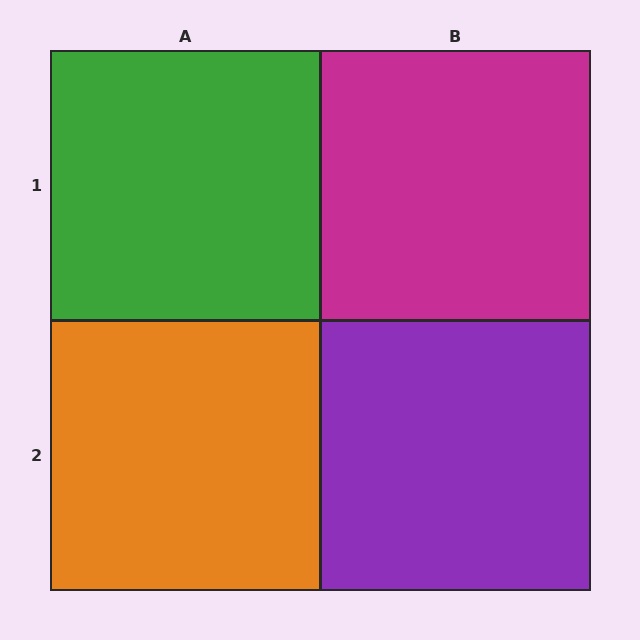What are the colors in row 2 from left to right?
Orange, purple.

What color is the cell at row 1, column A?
Green.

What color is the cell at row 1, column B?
Magenta.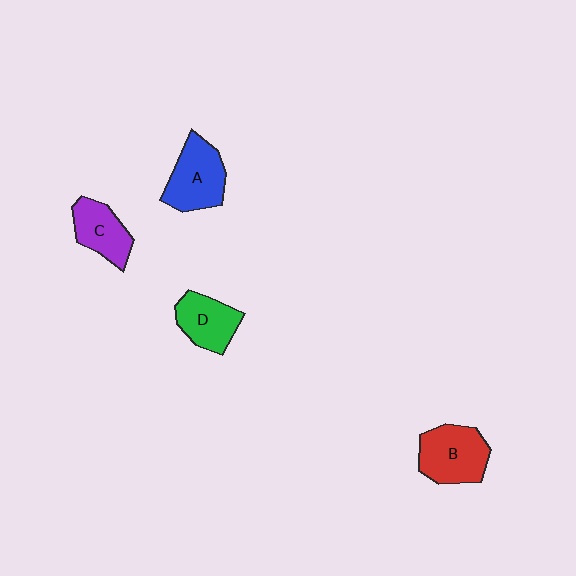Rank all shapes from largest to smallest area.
From largest to smallest: B (red), A (blue), D (green), C (purple).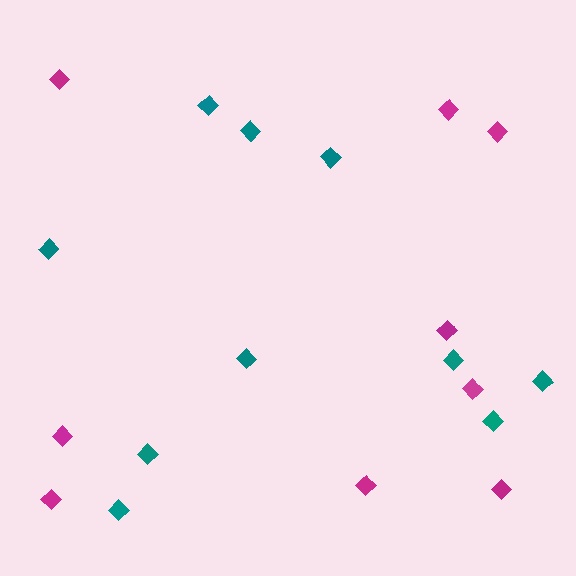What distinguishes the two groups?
There are 2 groups: one group of teal diamonds (10) and one group of magenta diamonds (9).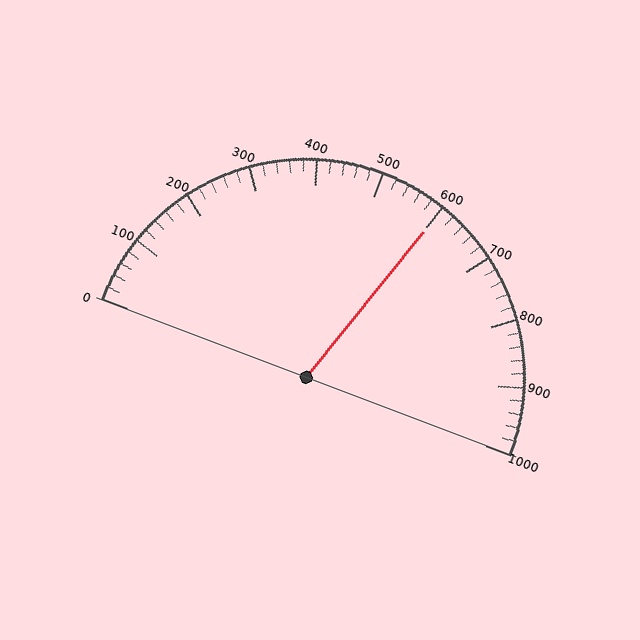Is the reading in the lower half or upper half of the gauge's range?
The reading is in the upper half of the range (0 to 1000).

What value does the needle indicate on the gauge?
The needle indicates approximately 600.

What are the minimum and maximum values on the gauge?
The gauge ranges from 0 to 1000.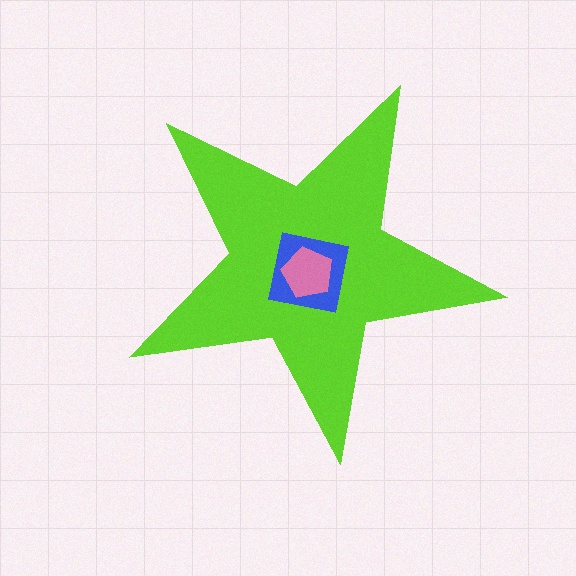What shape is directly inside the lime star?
The blue square.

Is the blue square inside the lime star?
Yes.